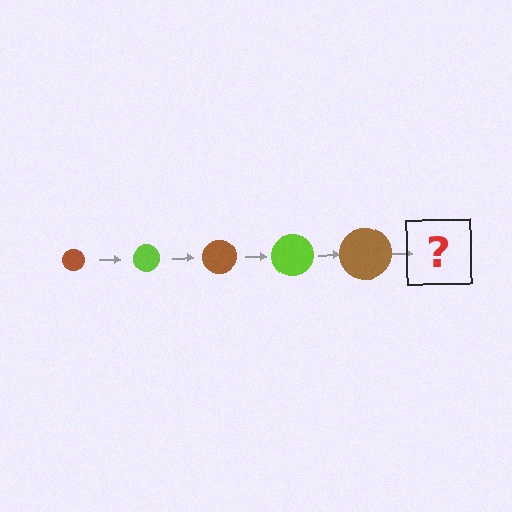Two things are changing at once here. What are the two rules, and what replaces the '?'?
The two rules are that the circle grows larger each step and the color cycles through brown and lime. The '?' should be a lime circle, larger than the previous one.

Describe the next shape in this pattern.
It should be a lime circle, larger than the previous one.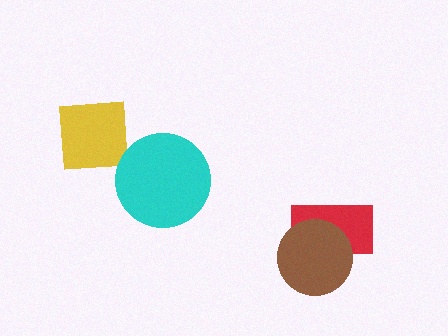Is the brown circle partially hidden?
No, no other shape covers it.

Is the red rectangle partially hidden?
Yes, it is partially covered by another shape.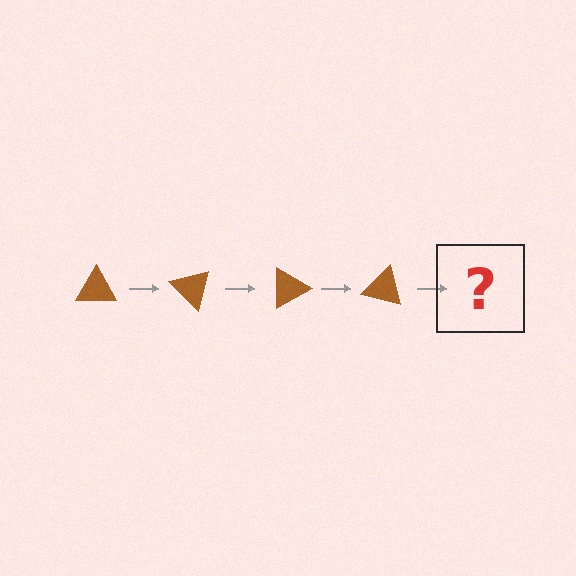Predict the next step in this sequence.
The next step is a brown triangle rotated 180 degrees.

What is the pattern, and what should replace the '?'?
The pattern is that the triangle rotates 45 degrees each step. The '?' should be a brown triangle rotated 180 degrees.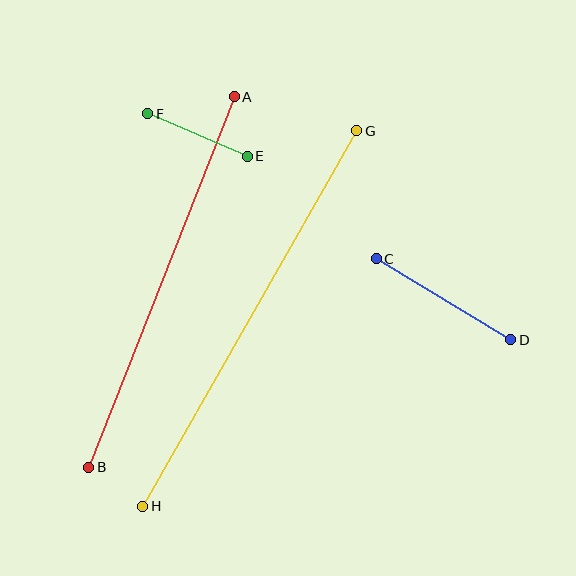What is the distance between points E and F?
The distance is approximately 108 pixels.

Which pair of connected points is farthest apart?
Points G and H are farthest apart.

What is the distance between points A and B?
The distance is approximately 398 pixels.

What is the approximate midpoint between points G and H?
The midpoint is at approximately (250, 318) pixels.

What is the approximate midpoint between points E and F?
The midpoint is at approximately (198, 135) pixels.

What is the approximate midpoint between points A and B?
The midpoint is at approximately (162, 282) pixels.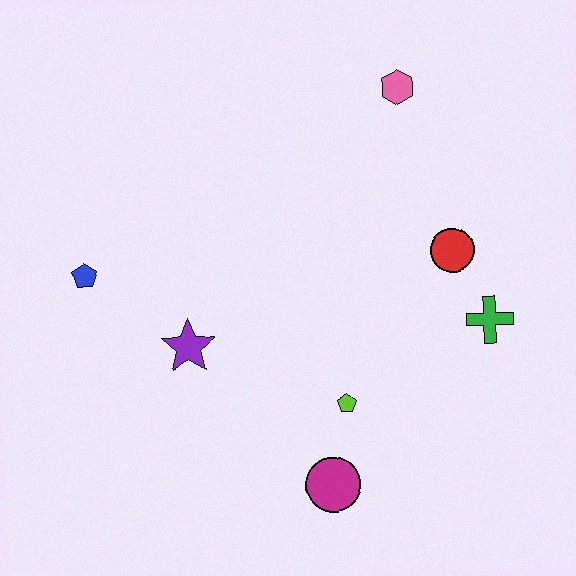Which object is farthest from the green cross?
The blue pentagon is farthest from the green cross.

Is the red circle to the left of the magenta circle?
No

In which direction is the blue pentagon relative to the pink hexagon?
The blue pentagon is to the left of the pink hexagon.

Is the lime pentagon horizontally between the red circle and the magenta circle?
Yes